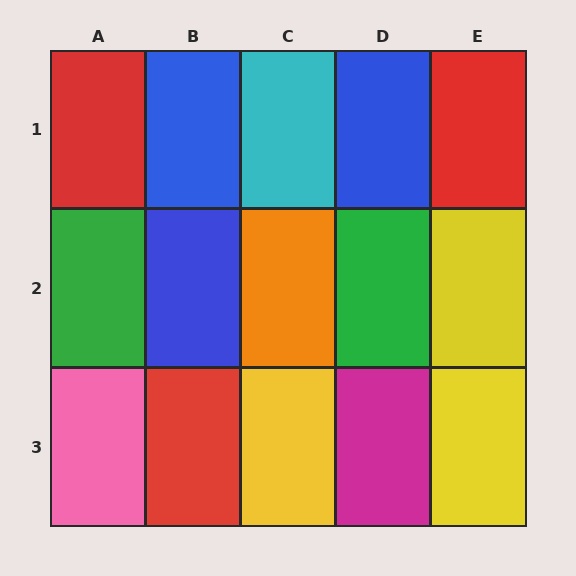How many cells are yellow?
3 cells are yellow.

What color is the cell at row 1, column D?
Blue.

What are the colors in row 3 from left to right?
Pink, red, yellow, magenta, yellow.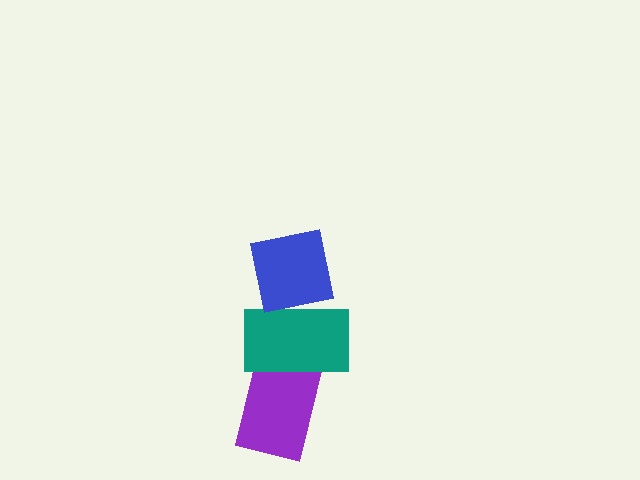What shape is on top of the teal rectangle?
The blue square is on top of the teal rectangle.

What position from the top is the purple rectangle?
The purple rectangle is 3rd from the top.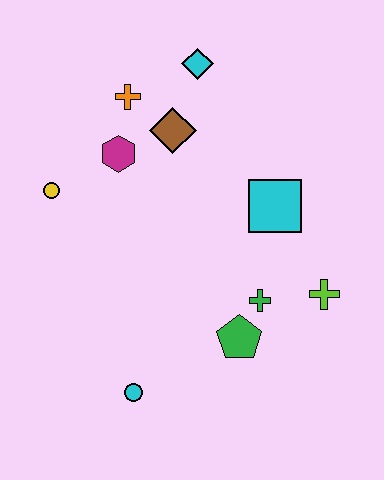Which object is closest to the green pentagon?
The green cross is closest to the green pentagon.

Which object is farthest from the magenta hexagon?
The lime cross is farthest from the magenta hexagon.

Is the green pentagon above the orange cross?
No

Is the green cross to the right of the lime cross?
No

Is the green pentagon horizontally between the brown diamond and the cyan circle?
No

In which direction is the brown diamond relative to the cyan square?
The brown diamond is to the left of the cyan square.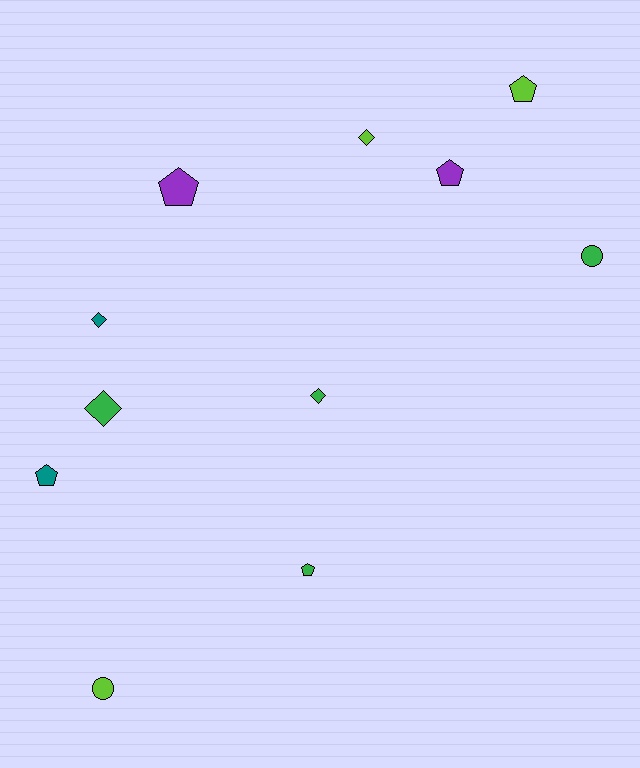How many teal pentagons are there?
There is 1 teal pentagon.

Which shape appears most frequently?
Pentagon, with 5 objects.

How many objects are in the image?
There are 11 objects.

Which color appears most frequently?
Green, with 4 objects.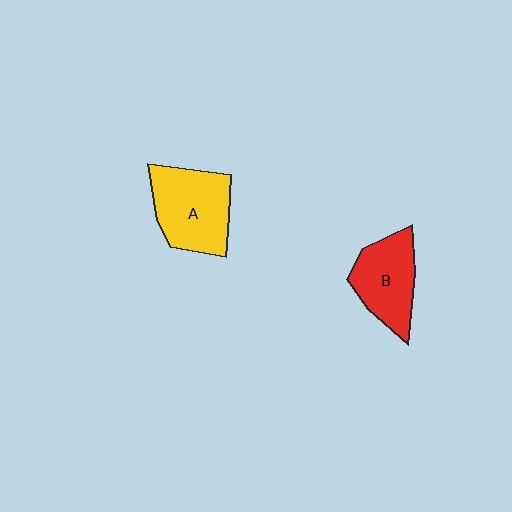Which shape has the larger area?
Shape A (yellow).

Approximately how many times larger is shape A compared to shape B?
Approximately 1.2 times.